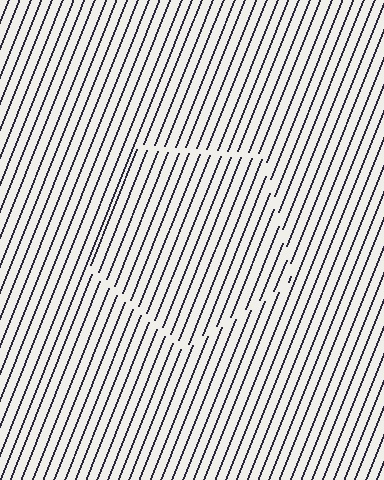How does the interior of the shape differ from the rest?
The interior of the shape contains the same grating, shifted by half a period — the contour is defined by the phase discontinuity where line-ends from the inner and outer gratings abut.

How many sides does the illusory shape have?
5 sides — the line-ends trace a pentagon.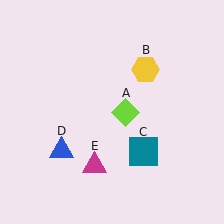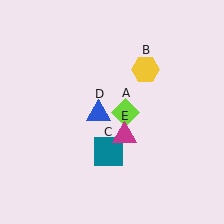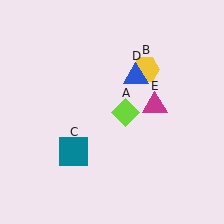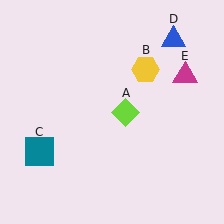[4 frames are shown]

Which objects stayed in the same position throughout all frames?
Lime diamond (object A) and yellow hexagon (object B) remained stationary.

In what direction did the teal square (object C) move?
The teal square (object C) moved left.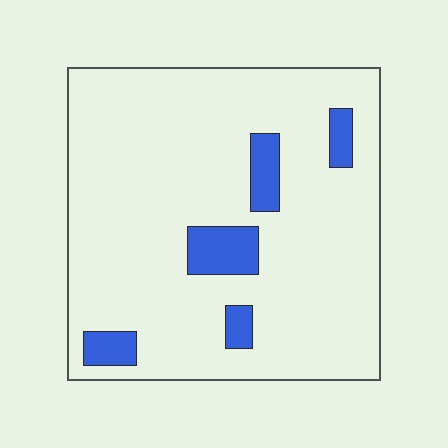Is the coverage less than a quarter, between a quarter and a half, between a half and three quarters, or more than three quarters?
Less than a quarter.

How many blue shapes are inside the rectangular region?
5.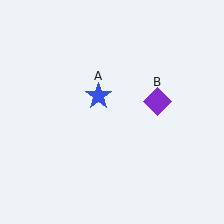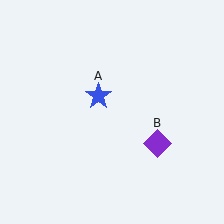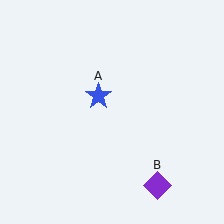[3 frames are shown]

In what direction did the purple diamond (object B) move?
The purple diamond (object B) moved down.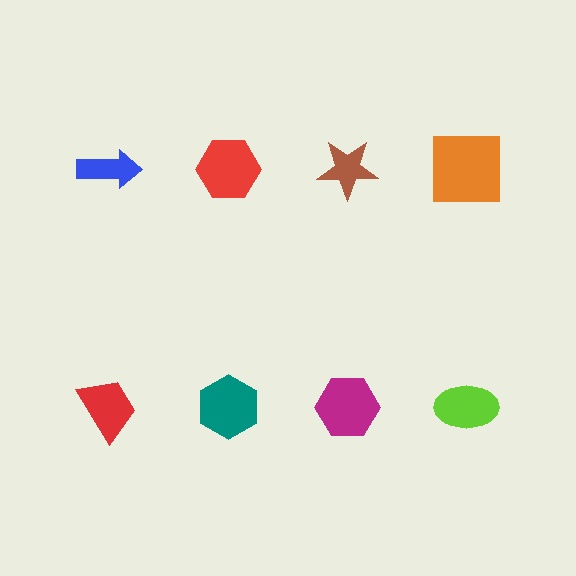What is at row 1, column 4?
An orange square.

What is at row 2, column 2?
A teal hexagon.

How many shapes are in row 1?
4 shapes.